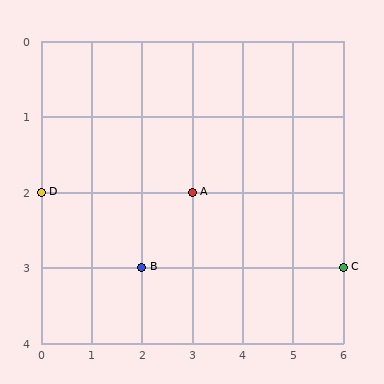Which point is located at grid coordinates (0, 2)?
Point D is at (0, 2).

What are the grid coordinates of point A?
Point A is at grid coordinates (3, 2).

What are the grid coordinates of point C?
Point C is at grid coordinates (6, 3).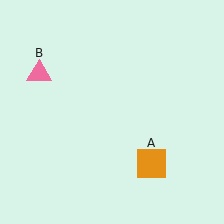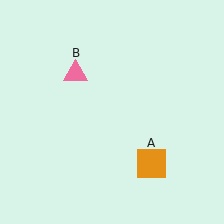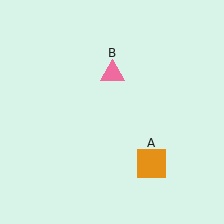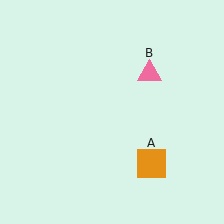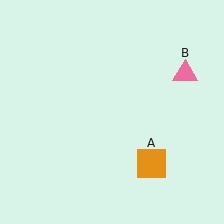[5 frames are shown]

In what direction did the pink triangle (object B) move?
The pink triangle (object B) moved right.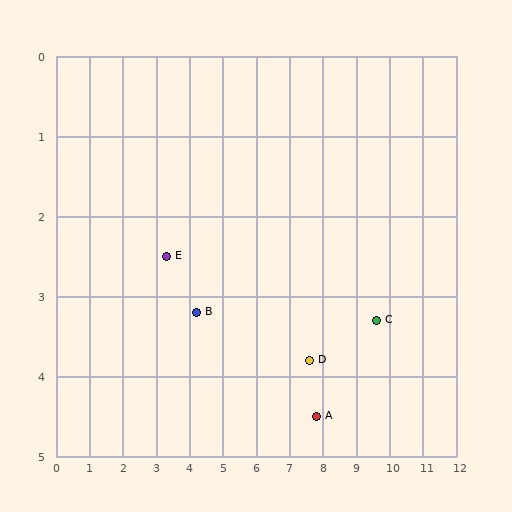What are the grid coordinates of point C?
Point C is at approximately (9.6, 3.3).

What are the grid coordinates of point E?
Point E is at approximately (3.3, 2.5).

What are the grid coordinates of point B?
Point B is at approximately (4.2, 3.2).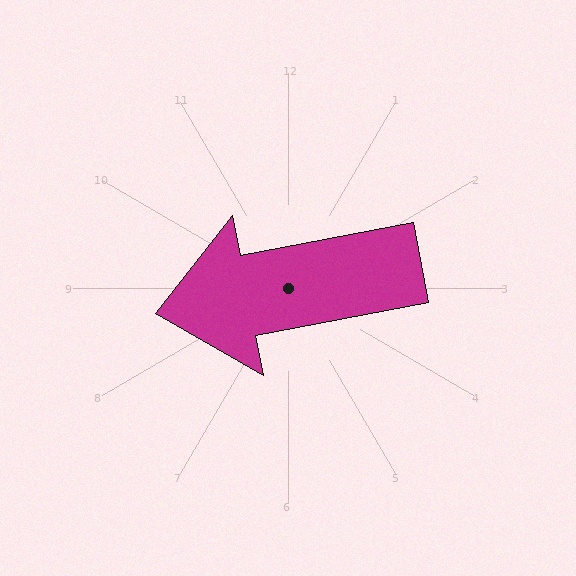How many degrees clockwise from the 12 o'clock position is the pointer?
Approximately 259 degrees.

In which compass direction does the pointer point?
West.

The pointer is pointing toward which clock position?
Roughly 9 o'clock.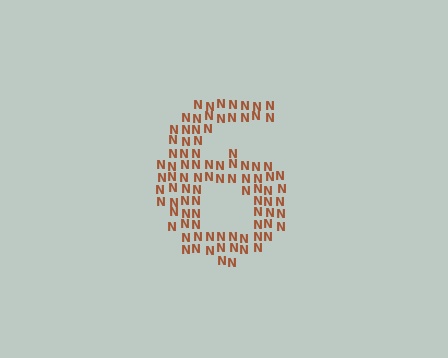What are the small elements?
The small elements are letter N's.